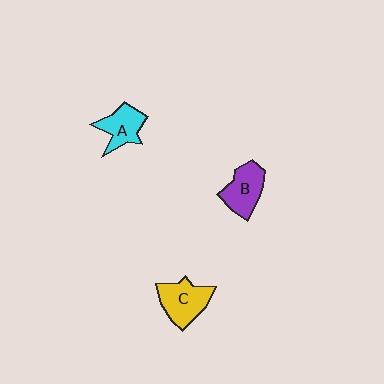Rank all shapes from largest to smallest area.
From largest to smallest: C (yellow), B (purple), A (cyan).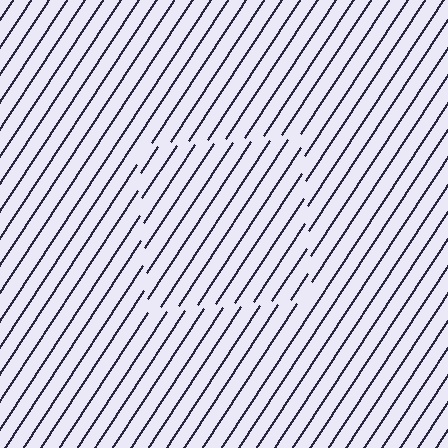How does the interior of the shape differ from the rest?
The interior of the shape contains the same grating, shifted by half a period — the contour is defined by the phase discontinuity where line-ends from the inner and outer gratings abut.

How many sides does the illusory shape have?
4 sides — the line-ends trace a square.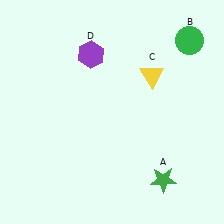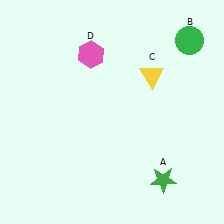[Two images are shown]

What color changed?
The hexagon (D) changed from purple in Image 1 to pink in Image 2.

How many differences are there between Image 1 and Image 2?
There is 1 difference between the two images.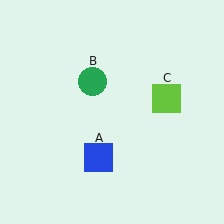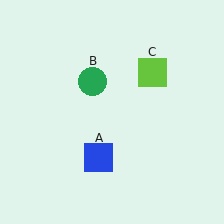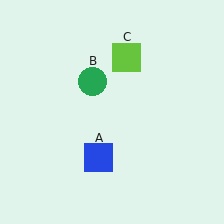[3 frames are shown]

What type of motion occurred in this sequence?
The lime square (object C) rotated counterclockwise around the center of the scene.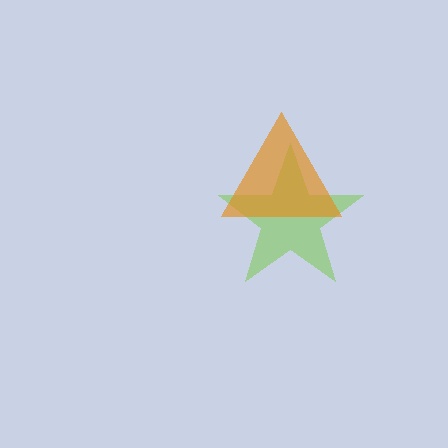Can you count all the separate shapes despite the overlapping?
Yes, there are 2 separate shapes.